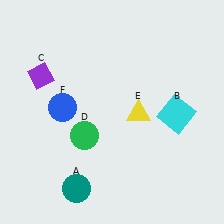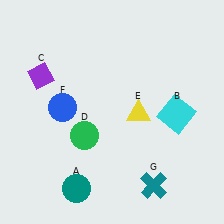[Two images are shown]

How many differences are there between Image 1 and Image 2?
There is 1 difference between the two images.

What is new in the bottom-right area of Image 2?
A teal cross (G) was added in the bottom-right area of Image 2.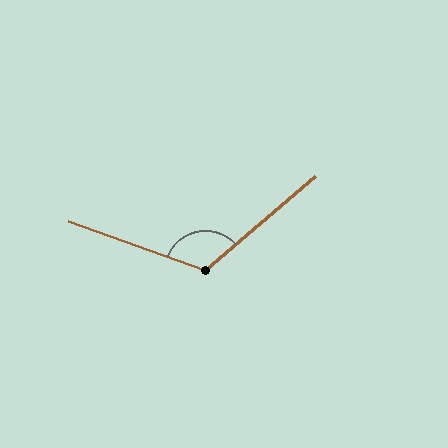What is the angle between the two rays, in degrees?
Approximately 119 degrees.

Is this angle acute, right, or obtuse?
It is obtuse.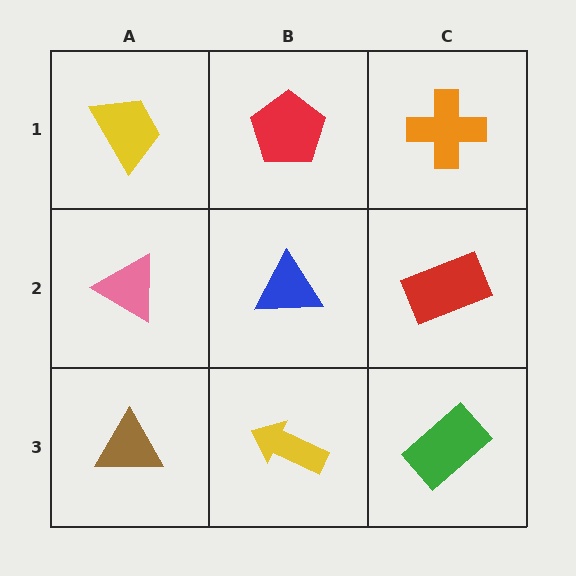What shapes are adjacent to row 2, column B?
A red pentagon (row 1, column B), a yellow arrow (row 3, column B), a pink triangle (row 2, column A), a red rectangle (row 2, column C).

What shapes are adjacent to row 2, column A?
A yellow trapezoid (row 1, column A), a brown triangle (row 3, column A), a blue triangle (row 2, column B).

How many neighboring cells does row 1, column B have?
3.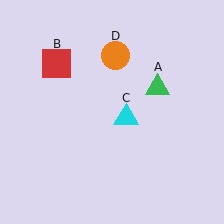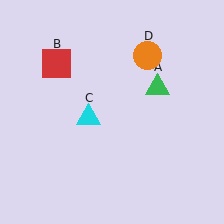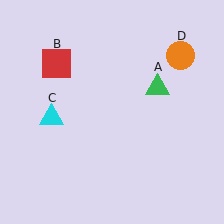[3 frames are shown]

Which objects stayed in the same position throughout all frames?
Green triangle (object A) and red square (object B) remained stationary.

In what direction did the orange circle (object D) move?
The orange circle (object D) moved right.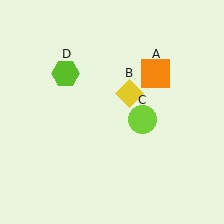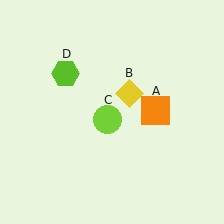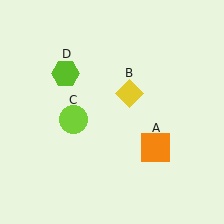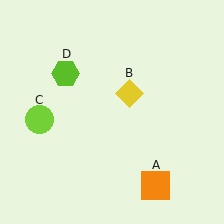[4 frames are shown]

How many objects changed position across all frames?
2 objects changed position: orange square (object A), lime circle (object C).